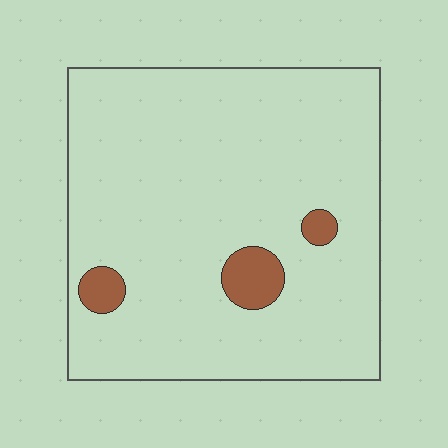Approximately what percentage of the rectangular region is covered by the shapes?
Approximately 5%.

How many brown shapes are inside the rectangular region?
3.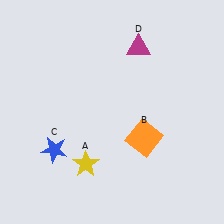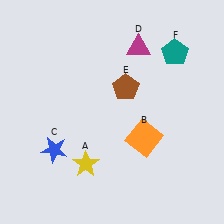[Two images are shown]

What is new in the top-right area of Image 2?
A brown pentagon (E) was added in the top-right area of Image 2.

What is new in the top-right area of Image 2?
A teal pentagon (F) was added in the top-right area of Image 2.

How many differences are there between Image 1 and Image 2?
There are 2 differences between the two images.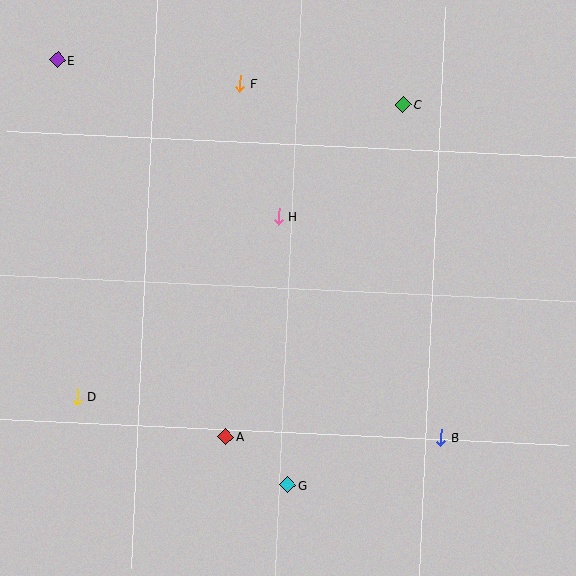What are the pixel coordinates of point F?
Point F is at (240, 83).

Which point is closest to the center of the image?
Point H at (278, 216) is closest to the center.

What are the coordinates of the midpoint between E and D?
The midpoint between E and D is at (67, 228).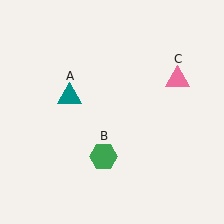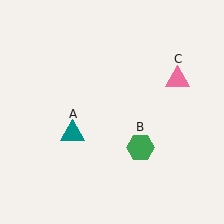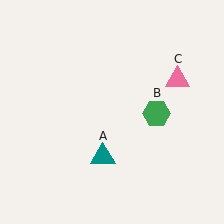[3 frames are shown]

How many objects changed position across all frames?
2 objects changed position: teal triangle (object A), green hexagon (object B).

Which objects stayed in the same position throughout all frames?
Pink triangle (object C) remained stationary.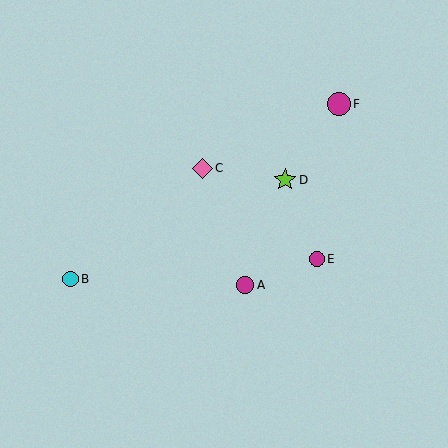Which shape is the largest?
The magenta circle (labeled F) is the largest.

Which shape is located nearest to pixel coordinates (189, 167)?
The pink diamond (labeled C) at (202, 168) is nearest to that location.